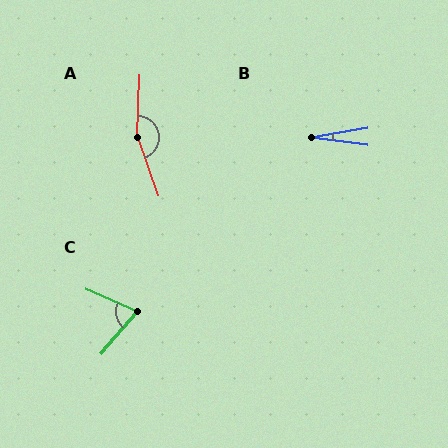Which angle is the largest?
A, at approximately 159 degrees.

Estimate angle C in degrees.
Approximately 73 degrees.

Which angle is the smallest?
B, at approximately 17 degrees.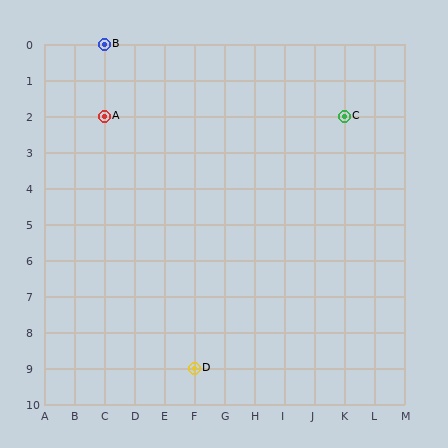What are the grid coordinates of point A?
Point A is at grid coordinates (C, 2).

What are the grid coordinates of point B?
Point B is at grid coordinates (C, 0).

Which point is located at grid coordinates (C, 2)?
Point A is at (C, 2).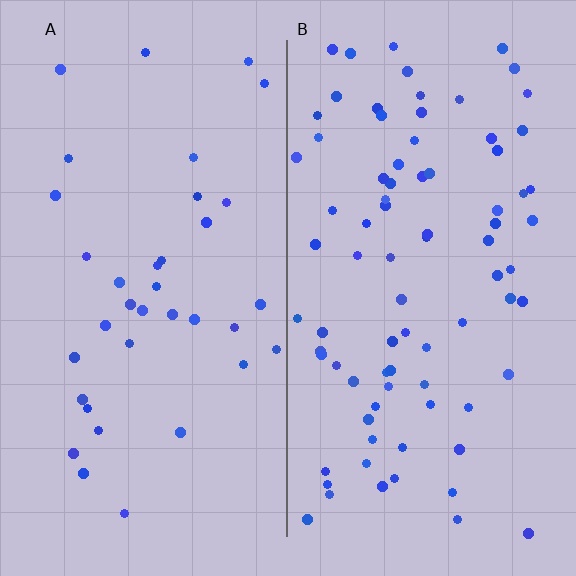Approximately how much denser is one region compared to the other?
Approximately 2.3× — region B over region A.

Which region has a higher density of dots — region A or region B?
B (the right).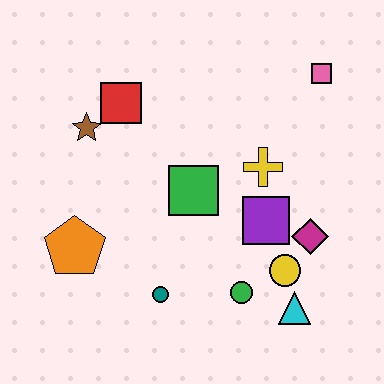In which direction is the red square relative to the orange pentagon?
The red square is above the orange pentagon.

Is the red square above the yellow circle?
Yes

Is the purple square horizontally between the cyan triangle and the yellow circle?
No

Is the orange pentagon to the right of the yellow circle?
No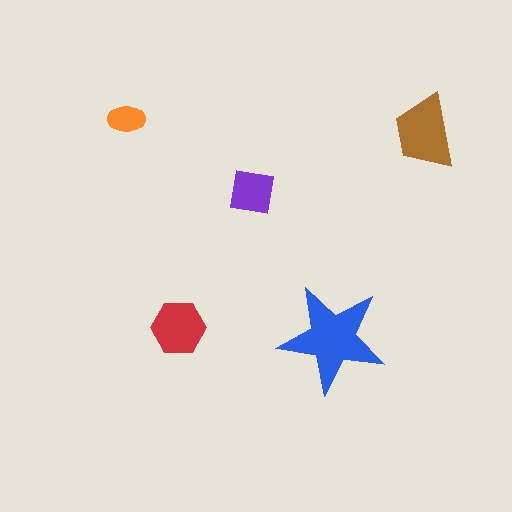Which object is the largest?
The blue star.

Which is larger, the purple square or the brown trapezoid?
The brown trapezoid.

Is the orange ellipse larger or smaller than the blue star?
Smaller.